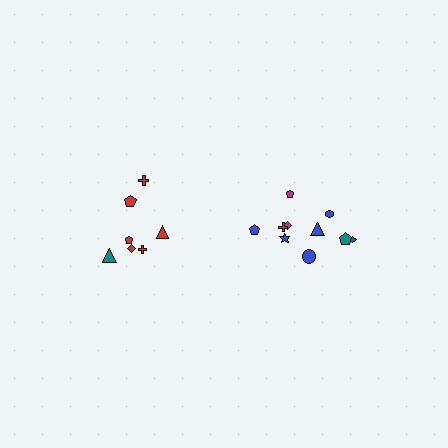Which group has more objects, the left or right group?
The right group.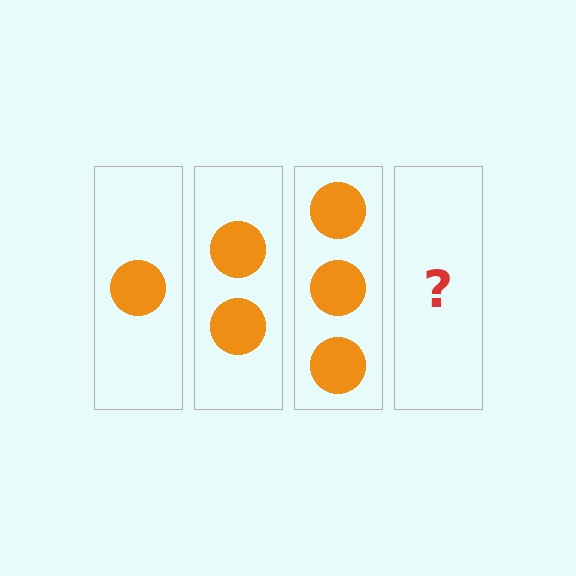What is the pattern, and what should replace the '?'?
The pattern is that each step adds one more circle. The '?' should be 4 circles.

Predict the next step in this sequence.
The next step is 4 circles.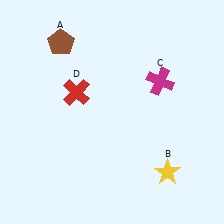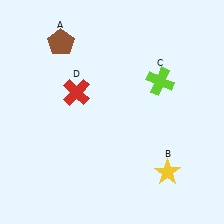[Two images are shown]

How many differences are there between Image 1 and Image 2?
There is 1 difference between the two images.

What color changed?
The cross (C) changed from magenta in Image 1 to lime in Image 2.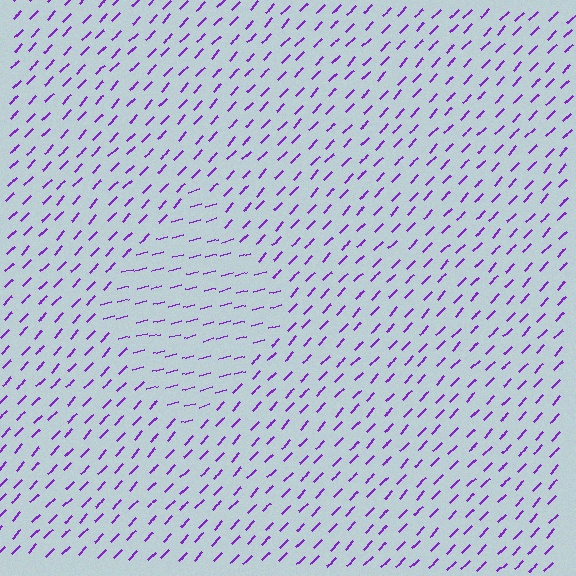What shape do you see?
I see a diamond.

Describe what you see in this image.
The image is filled with small purple line segments. A diamond region in the image has lines oriented differently from the surrounding lines, creating a visible texture boundary.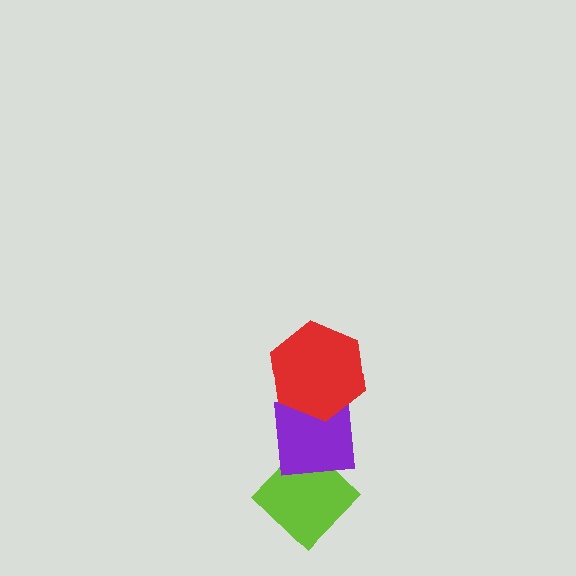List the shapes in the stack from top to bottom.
From top to bottom: the red hexagon, the purple square, the lime diamond.